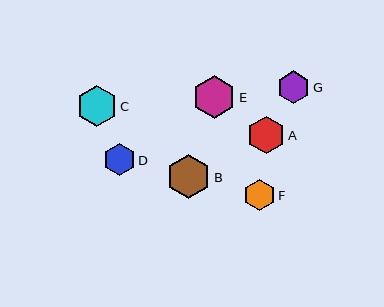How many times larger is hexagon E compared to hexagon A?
Hexagon E is approximately 1.2 times the size of hexagon A.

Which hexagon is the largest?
Hexagon B is the largest with a size of approximately 44 pixels.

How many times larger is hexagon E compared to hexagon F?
Hexagon E is approximately 1.4 times the size of hexagon F.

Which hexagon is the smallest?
Hexagon F is the smallest with a size of approximately 31 pixels.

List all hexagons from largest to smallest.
From largest to smallest: B, E, C, A, G, D, F.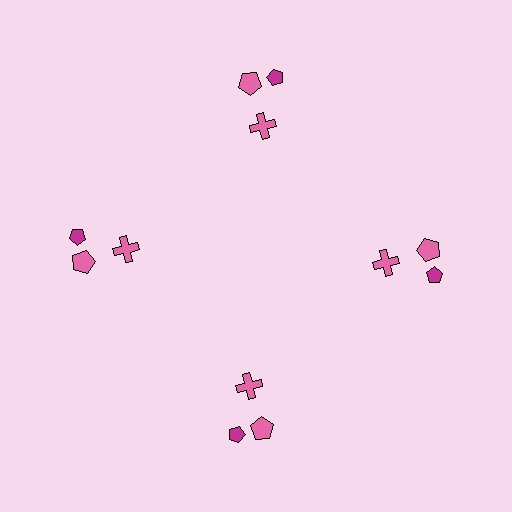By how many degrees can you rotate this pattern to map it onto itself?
The pattern maps onto itself every 90 degrees of rotation.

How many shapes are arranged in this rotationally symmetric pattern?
There are 12 shapes, arranged in 4 groups of 3.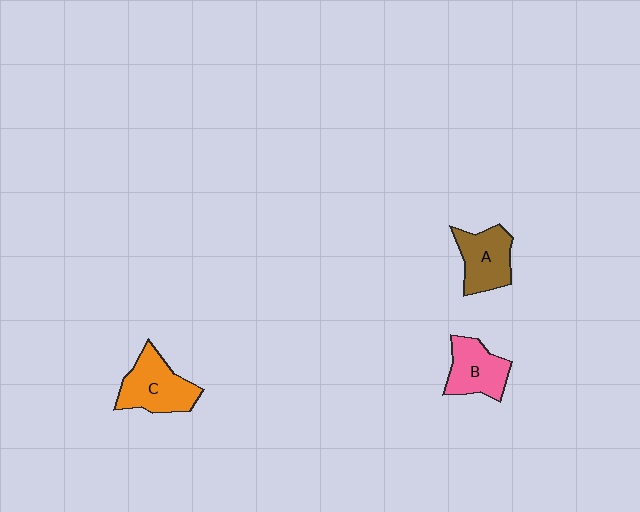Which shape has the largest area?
Shape C (orange).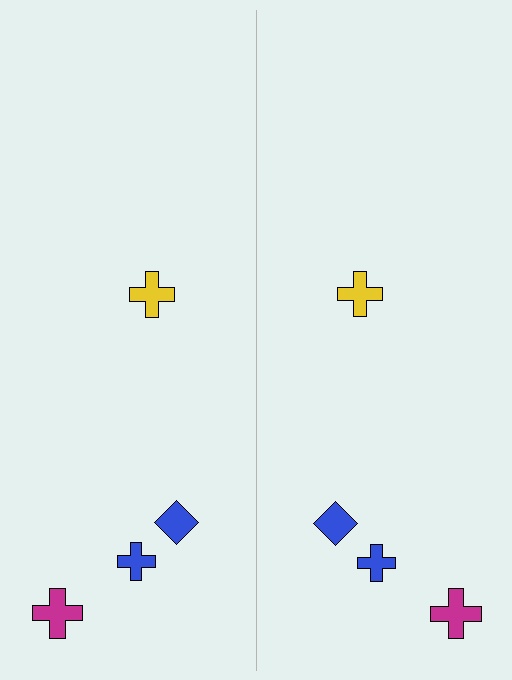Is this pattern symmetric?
Yes, this pattern has bilateral (reflection) symmetry.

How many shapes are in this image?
There are 8 shapes in this image.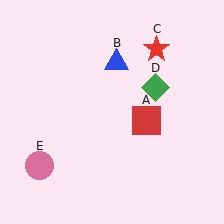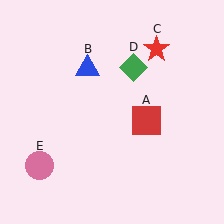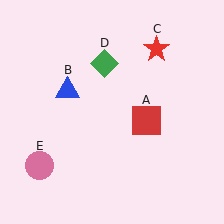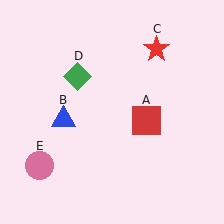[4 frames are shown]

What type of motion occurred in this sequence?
The blue triangle (object B), green diamond (object D) rotated counterclockwise around the center of the scene.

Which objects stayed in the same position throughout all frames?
Red square (object A) and red star (object C) and pink circle (object E) remained stationary.